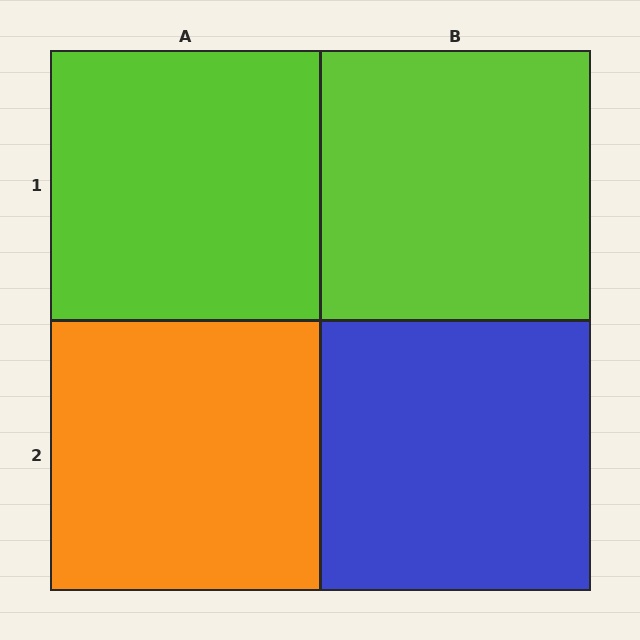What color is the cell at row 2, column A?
Orange.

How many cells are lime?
2 cells are lime.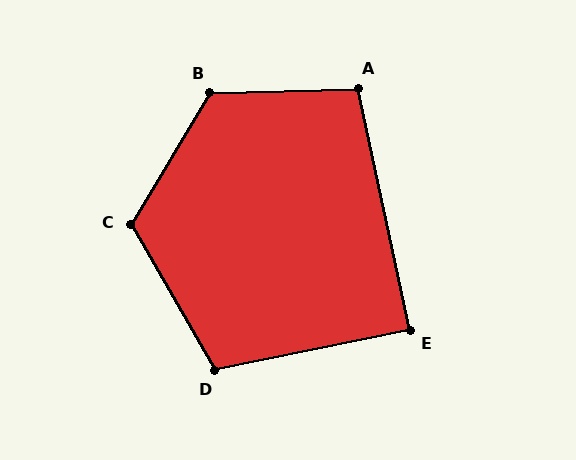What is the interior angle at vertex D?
Approximately 109 degrees (obtuse).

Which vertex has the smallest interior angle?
E, at approximately 89 degrees.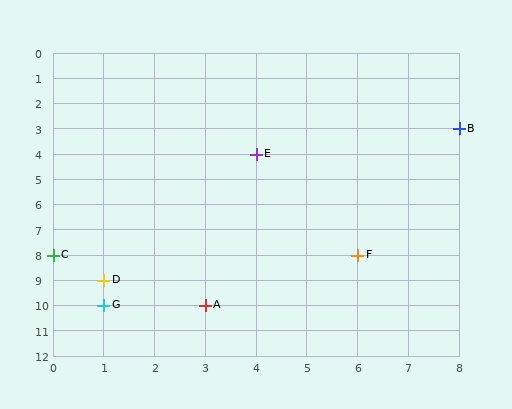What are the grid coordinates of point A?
Point A is at grid coordinates (3, 10).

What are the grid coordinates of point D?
Point D is at grid coordinates (1, 9).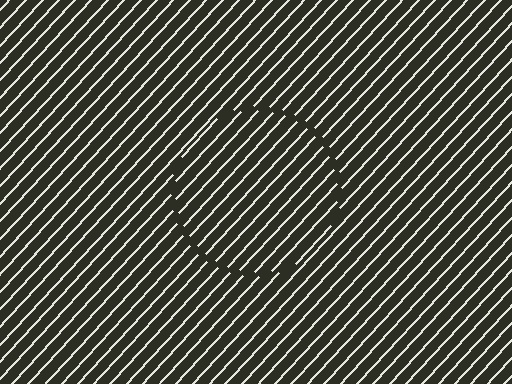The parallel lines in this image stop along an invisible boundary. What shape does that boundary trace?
An illusory circle. The interior of the shape contains the same grating, shifted by half a period — the contour is defined by the phase discontinuity where line-ends from the inner and outer gratings abut.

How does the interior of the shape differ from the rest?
The interior of the shape contains the same grating, shifted by half a period — the contour is defined by the phase discontinuity where line-ends from the inner and outer gratings abut.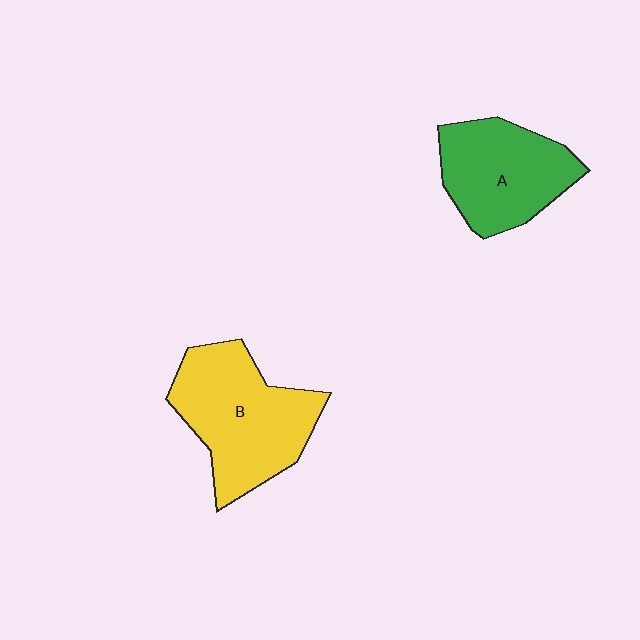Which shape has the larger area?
Shape B (yellow).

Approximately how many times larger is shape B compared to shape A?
Approximately 1.2 times.